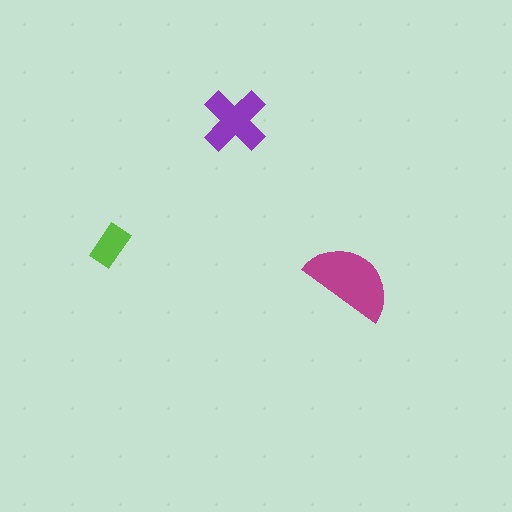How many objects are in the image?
There are 3 objects in the image.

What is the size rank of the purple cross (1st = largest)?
2nd.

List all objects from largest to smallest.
The magenta semicircle, the purple cross, the lime rectangle.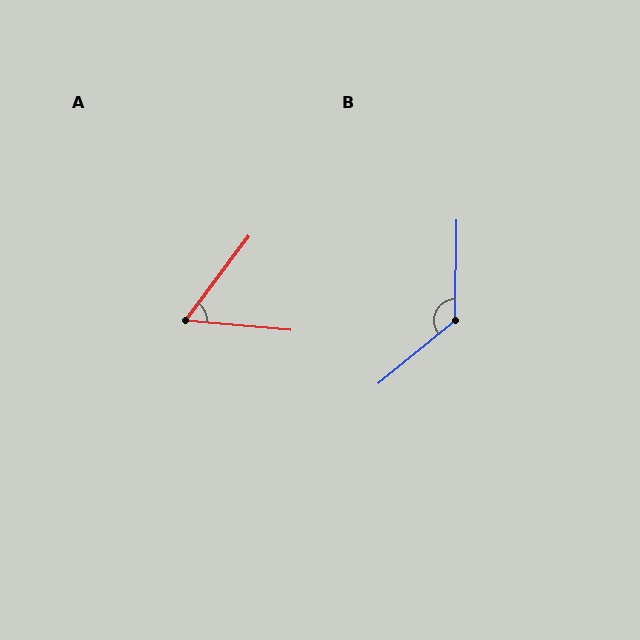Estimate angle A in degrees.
Approximately 58 degrees.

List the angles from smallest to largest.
A (58°), B (130°).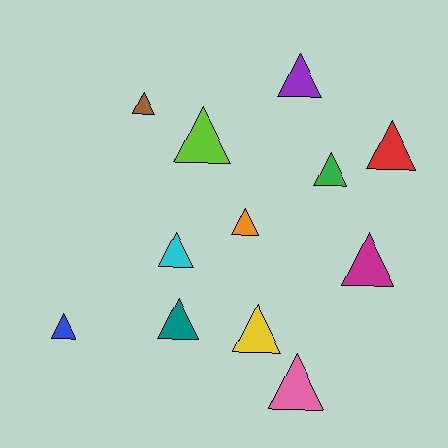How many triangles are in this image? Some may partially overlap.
There are 12 triangles.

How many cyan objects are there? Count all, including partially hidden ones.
There is 1 cyan object.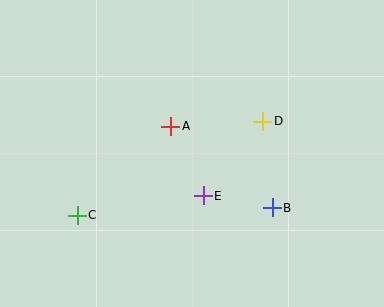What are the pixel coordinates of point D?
Point D is at (263, 121).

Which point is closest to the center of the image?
Point A at (171, 126) is closest to the center.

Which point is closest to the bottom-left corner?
Point C is closest to the bottom-left corner.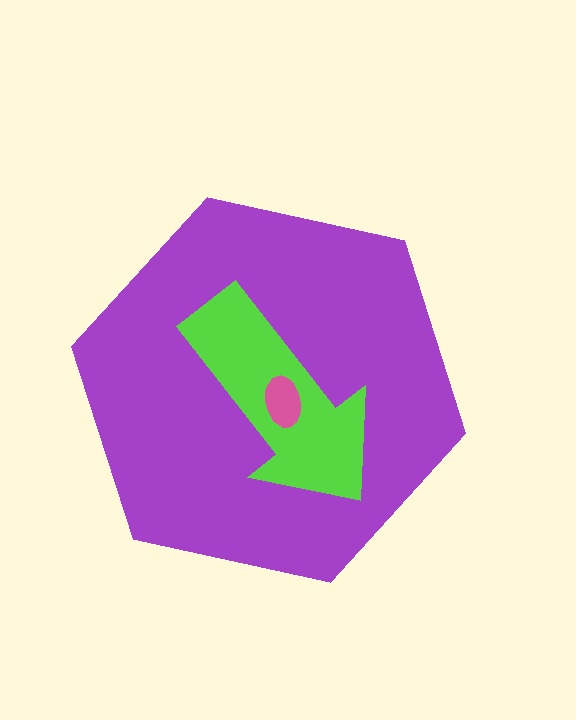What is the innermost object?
The pink ellipse.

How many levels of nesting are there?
3.